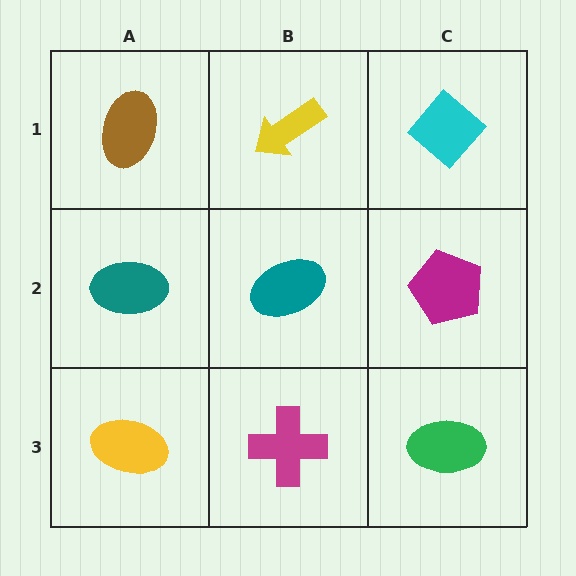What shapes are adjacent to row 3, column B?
A teal ellipse (row 2, column B), a yellow ellipse (row 3, column A), a green ellipse (row 3, column C).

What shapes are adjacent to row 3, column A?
A teal ellipse (row 2, column A), a magenta cross (row 3, column B).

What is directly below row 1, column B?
A teal ellipse.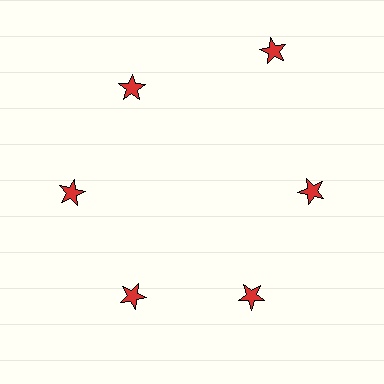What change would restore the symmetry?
The symmetry would be restored by moving it inward, back onto the ring so that all 6 stars sit at equal angles and equal distance from the center.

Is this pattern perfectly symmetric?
No. The 6 red stars are arranged in a ring, but one element near the 1 o'clock position is pushed outward from the center, breaking the 6-fold rotational symmetry.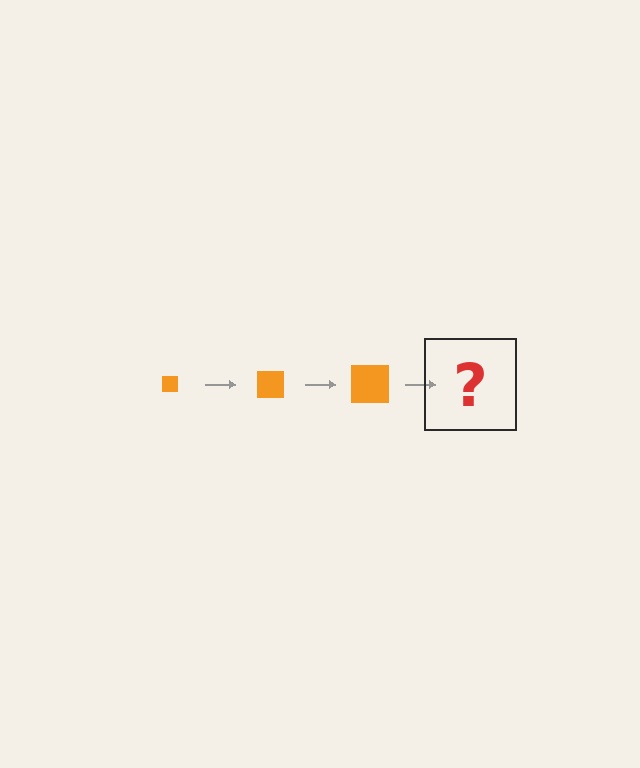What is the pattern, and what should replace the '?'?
The pattern is that the square gets progressively larger each step. The '?' should be an orange square, larger than the previous one.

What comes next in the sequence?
The next element should be an orange square, larger than the previous one.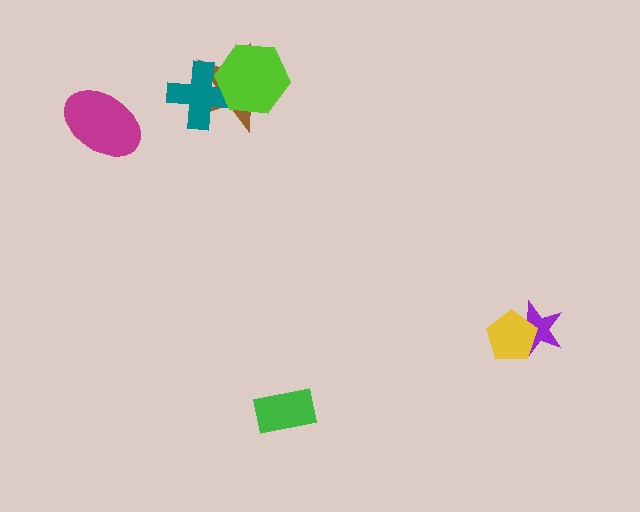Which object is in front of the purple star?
The yellow pentagon is in front of the purple star.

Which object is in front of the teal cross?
The lime hexagon is in front of the teal cross.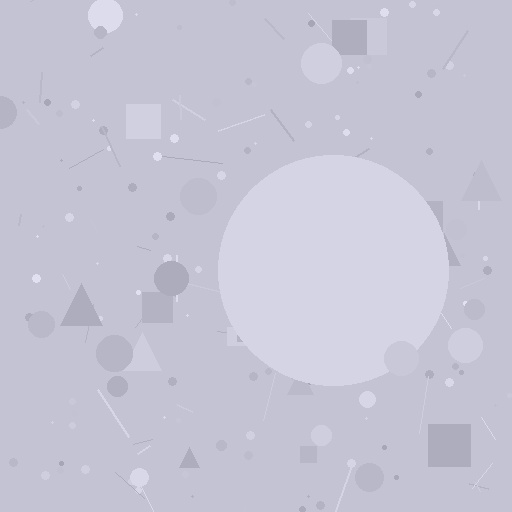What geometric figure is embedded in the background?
A circle is embedded in the background.